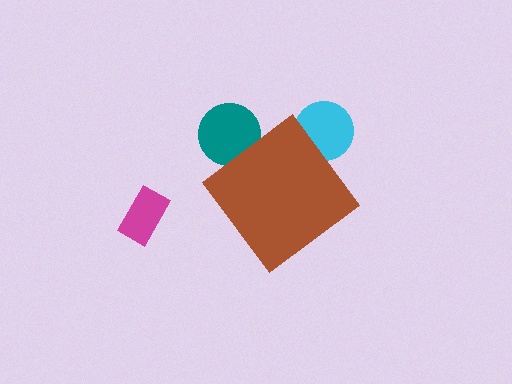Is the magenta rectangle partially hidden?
No, the magenta rectangle is fully visible.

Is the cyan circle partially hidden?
Yes, the cyan circle is partially hidden behind the brown diamond.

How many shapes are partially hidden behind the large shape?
2 shapes are partially hidden.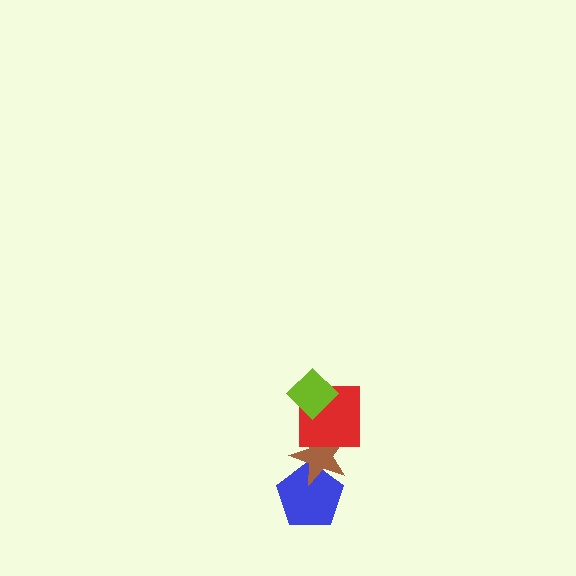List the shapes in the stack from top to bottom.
From top to bottom: the lime diamond, the red square, the brown star, the blue pentagon.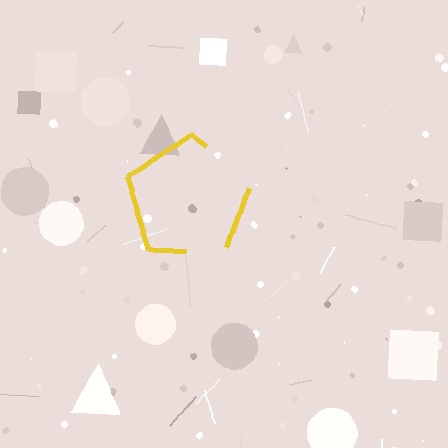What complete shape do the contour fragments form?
The contour fragments form a pentagon.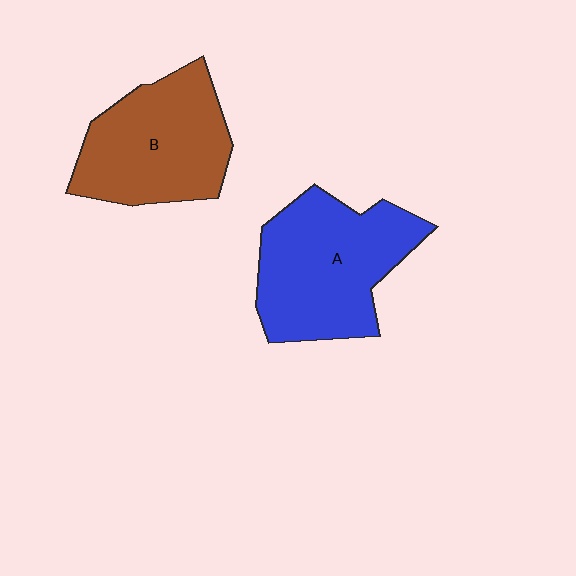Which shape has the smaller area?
Shape B (brown).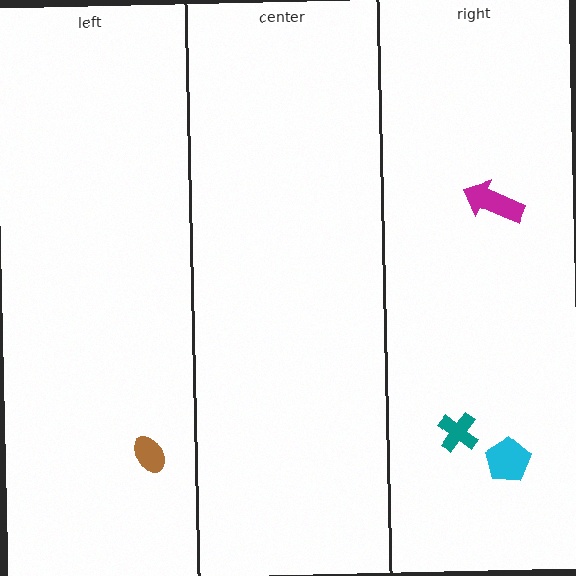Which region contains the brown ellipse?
The left region.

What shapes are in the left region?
The brown ellipse.